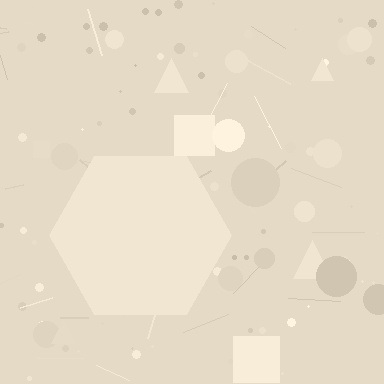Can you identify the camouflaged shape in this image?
The camouflaged shape is a hexagon.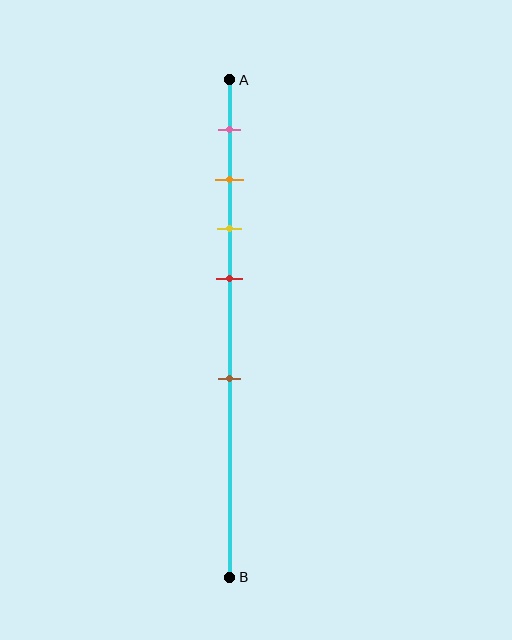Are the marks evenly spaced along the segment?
No, the marks are not evenly spaced.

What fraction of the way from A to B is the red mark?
The red mark is approximately 40% (0.4) of the way from A to B.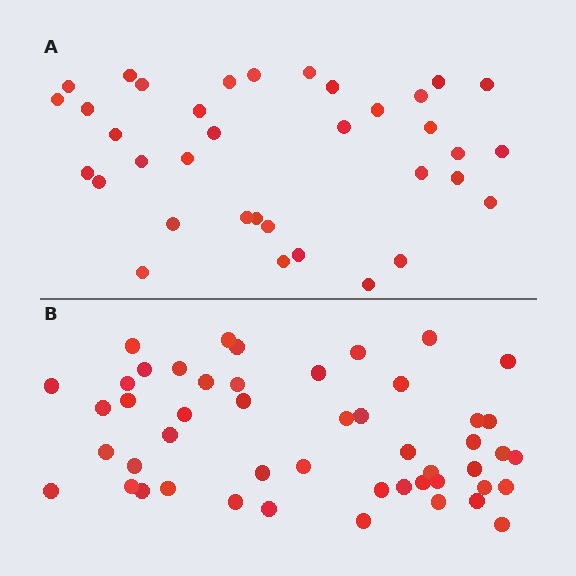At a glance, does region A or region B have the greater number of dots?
Region B (the bottom region) has more dots.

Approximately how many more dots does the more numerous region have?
Region B has approximately 15 more dots than region A.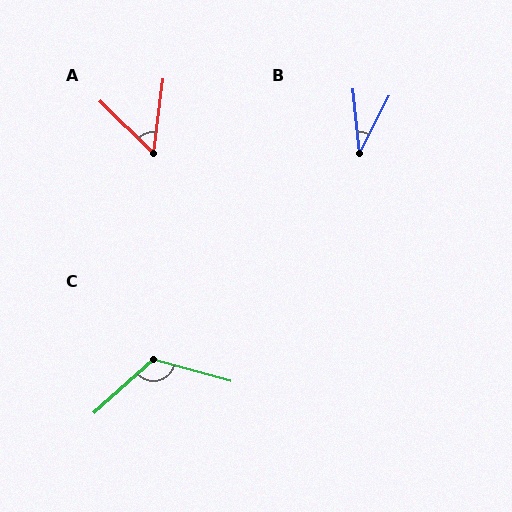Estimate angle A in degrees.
Approximately 53 degrees.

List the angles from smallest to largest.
B (32°), A (53°), C (123°).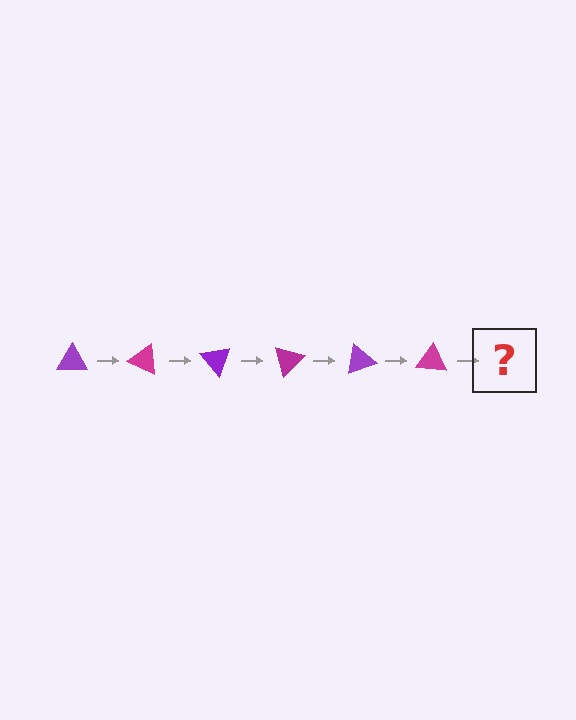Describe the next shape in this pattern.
It should be a purple triangle, rotated 150 degrees from the start.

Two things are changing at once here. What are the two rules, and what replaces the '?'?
The two rules are that it rotates 25 degrees each step and the color cycles through purple and magenta. The '?' should be a purple triangle, rotated 150 degrees from the start.